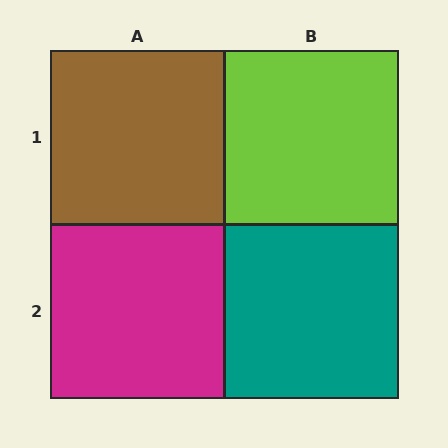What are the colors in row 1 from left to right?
Brown, lime.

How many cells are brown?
1 cell is brown.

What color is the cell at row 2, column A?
Magenta.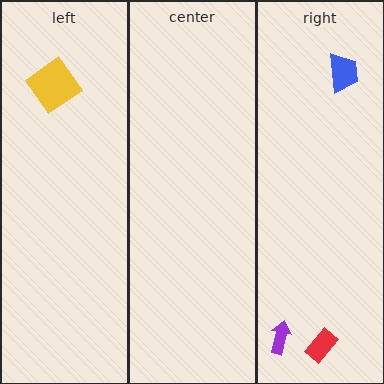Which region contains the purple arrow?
The right region.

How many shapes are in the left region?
1.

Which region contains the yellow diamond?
The left region.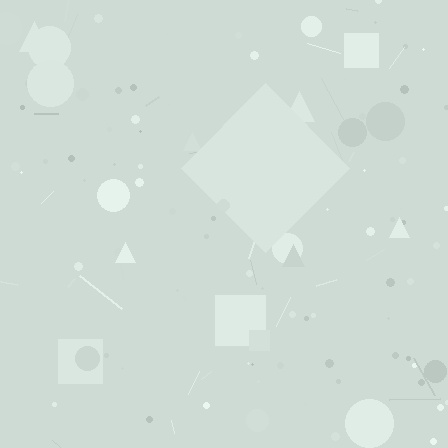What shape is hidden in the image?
A diamond is hidden in the image.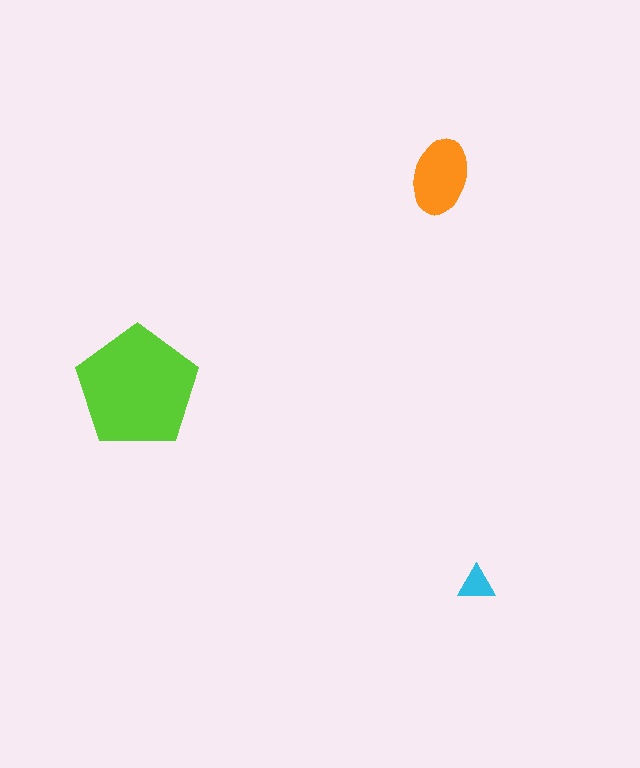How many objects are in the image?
There are 3 objects in the image.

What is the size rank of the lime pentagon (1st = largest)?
1st.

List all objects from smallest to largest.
The cyan triangle, the orange ellipse, the lime pentagon.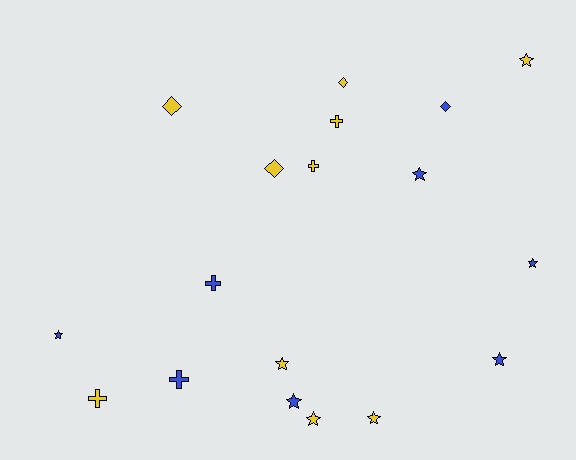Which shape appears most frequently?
Star, with 9 objects.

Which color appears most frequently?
Yellow, with 10 objects.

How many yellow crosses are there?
There are 3 yellow crosses.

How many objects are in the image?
There are 18 objects.